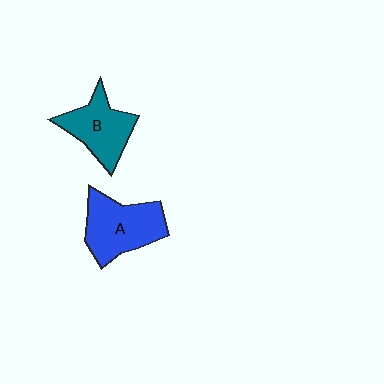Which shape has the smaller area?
Shape B (teal).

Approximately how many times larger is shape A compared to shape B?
Approximately 1.2 times.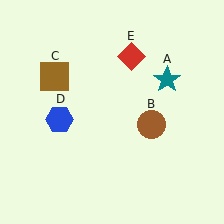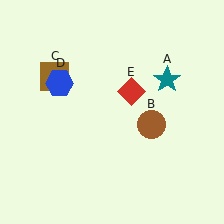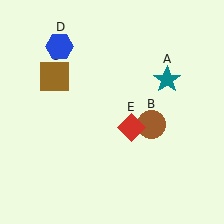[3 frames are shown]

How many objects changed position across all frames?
2 objects changed position: blue hexagon (object D), red diamond (object E).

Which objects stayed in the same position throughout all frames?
Teal star (object A) and brown circle (object B) and brown square (object C) remained stationary.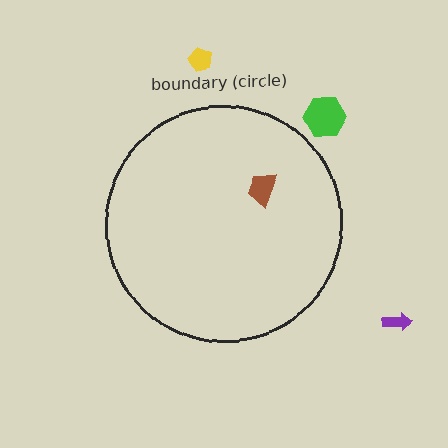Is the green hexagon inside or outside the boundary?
Outside.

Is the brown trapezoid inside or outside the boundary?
Inside.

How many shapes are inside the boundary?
1 inside, 3 outside.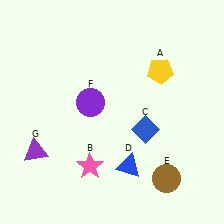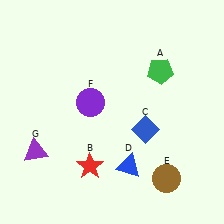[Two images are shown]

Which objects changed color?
A changed from yellow to green. B changed from pink to red.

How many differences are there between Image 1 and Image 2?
There are 2 differences between the two images.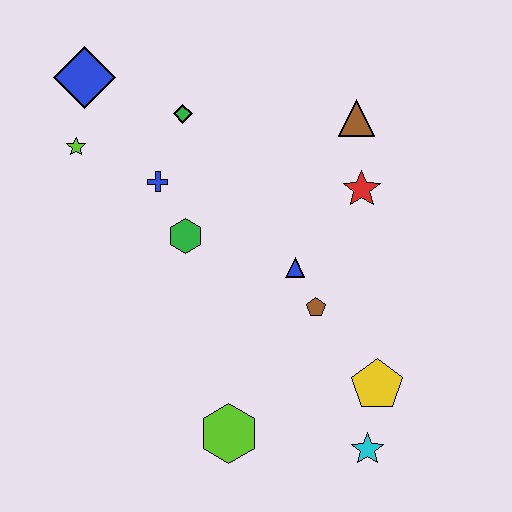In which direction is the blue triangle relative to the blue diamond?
The blue triangle is to the right of the blue diamond.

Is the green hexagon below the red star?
Yes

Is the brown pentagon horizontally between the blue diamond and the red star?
Yes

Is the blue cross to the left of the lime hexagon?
Yes